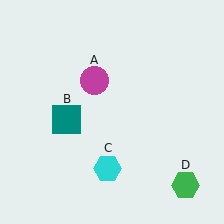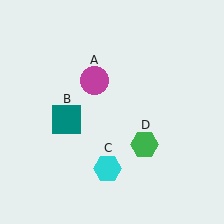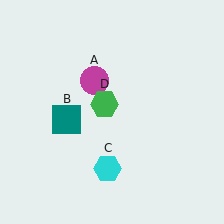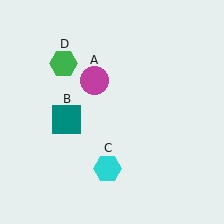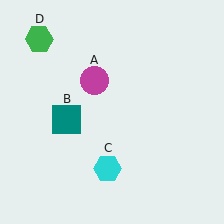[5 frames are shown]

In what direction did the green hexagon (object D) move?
The green hexagon (object D) moved up and to the left.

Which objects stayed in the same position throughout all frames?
Magenta circle (object A) and teal square (object B) and cyan hexagon (object C) remained stationary.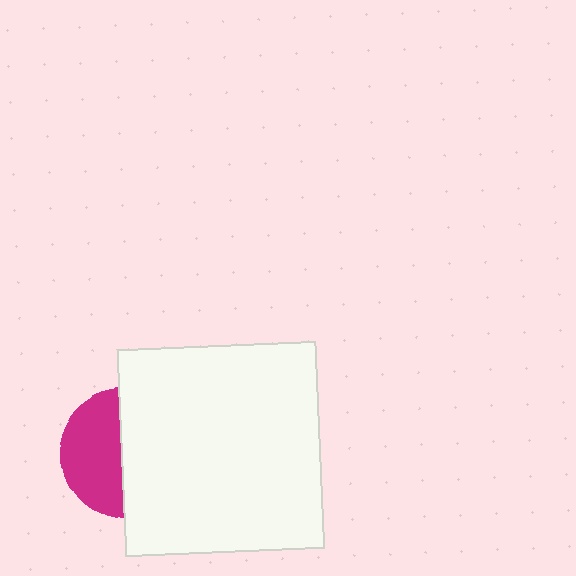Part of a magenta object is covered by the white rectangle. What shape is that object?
It is a circle.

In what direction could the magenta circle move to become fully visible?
The magenta circle could move left. That would shift it out from behind the white rectangle entirely.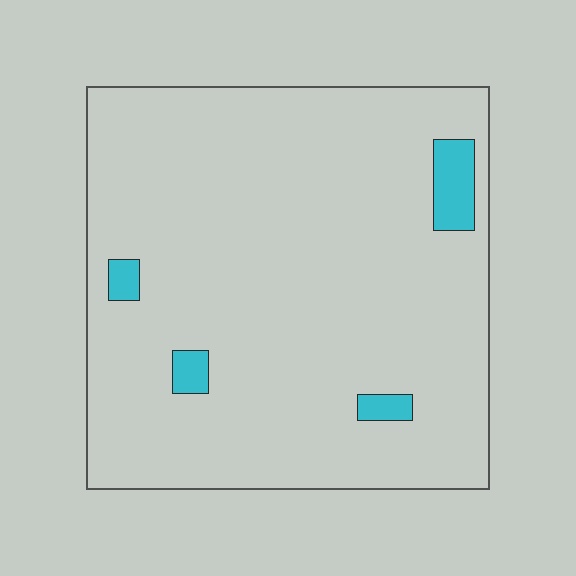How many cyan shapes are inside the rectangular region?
4.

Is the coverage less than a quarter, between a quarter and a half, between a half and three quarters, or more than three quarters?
Less than a quarter.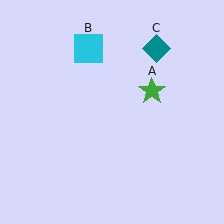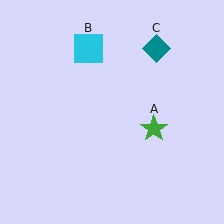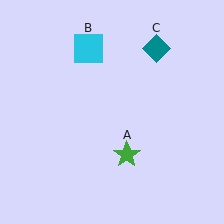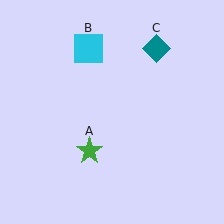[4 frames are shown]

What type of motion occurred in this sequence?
The green star (object A) rotated clockwise around the center of the scene.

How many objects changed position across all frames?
1 object changed position: green star (object A).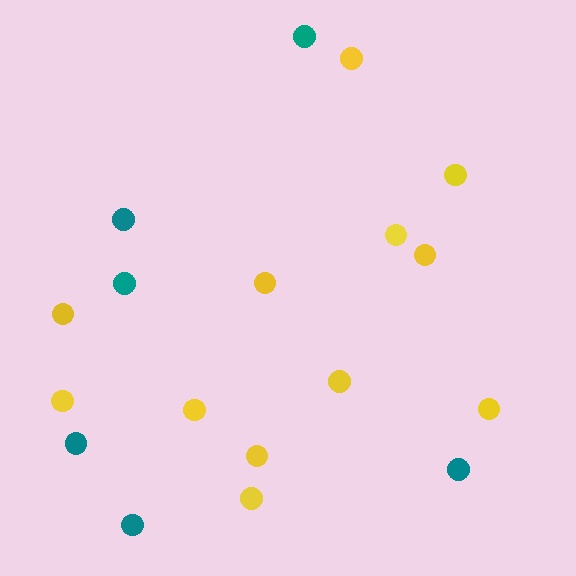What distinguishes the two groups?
There are 2 groups: one group of yellow circles (12) and one group of teal circles (6).